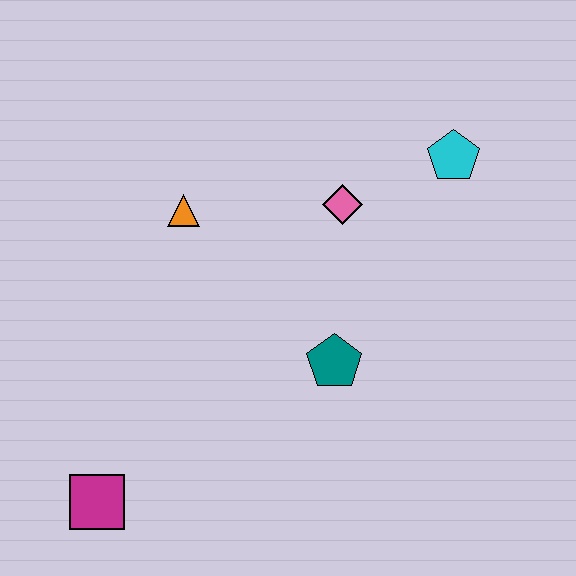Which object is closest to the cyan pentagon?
The pink diamond is closest to the cyan pentagon.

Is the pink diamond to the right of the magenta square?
Yes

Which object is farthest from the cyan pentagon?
The magenta square is farthest from the cyan pentagon.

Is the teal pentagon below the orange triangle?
Yes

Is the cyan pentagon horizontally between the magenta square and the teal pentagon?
No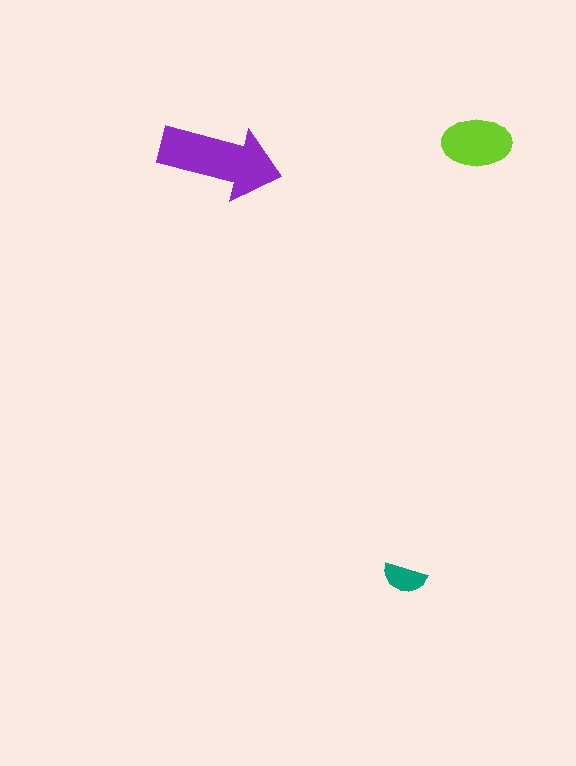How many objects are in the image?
There are 3 objects in the image.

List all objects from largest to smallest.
The purple arrow, the lime ellipse, the teal semicircle.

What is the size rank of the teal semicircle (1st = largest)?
3rd.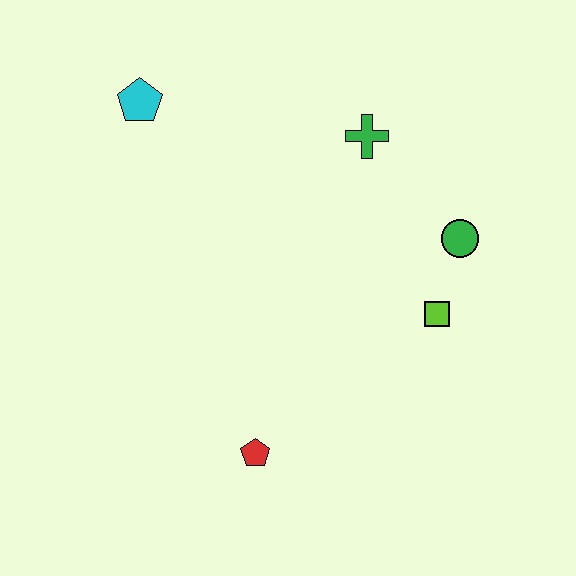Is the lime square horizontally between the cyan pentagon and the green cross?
No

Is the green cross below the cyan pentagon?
Yes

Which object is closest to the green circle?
The lime square is closest to the green circle.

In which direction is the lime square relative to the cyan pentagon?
The lime square is to the right of the cyan pentagon.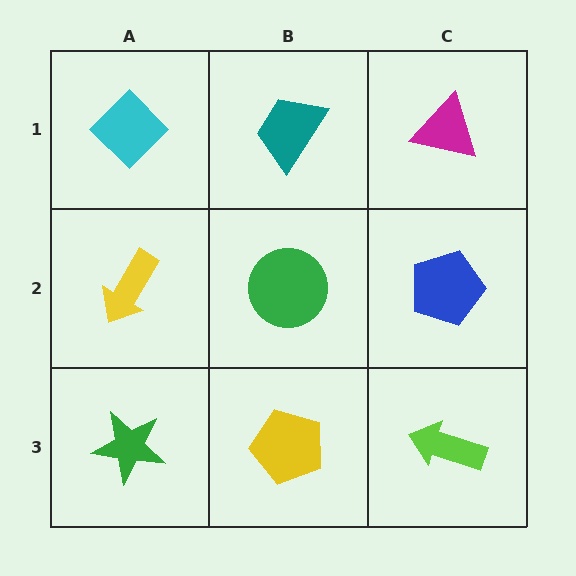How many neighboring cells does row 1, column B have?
3.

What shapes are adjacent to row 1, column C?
A blue pentagon (row 2, column C), a teal trapezoid (row 1, column B).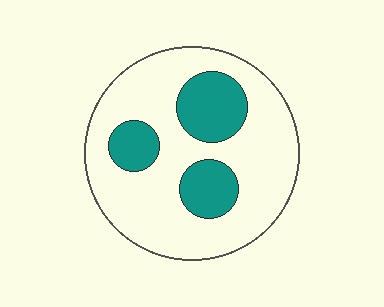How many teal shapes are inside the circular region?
3.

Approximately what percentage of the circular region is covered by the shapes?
Approximately 25%.